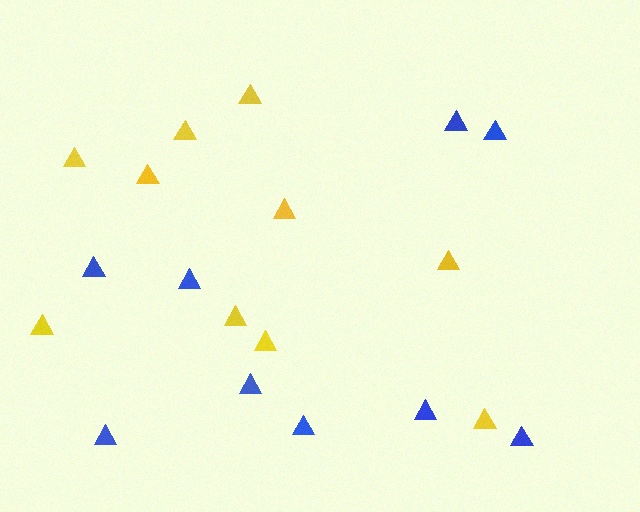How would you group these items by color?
There are 2 groups: one group of yellow triangles (10) and one group of blue triangles (9).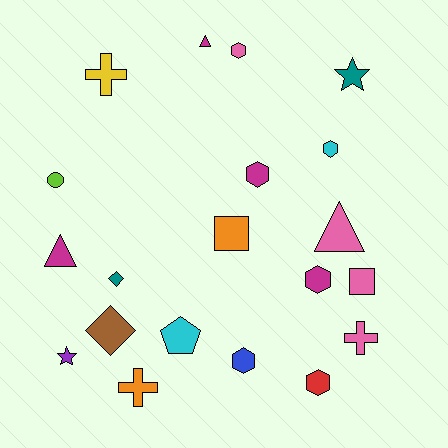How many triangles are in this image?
There are 3 triangles.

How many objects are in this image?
There are 20 objects.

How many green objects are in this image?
There are no green objects.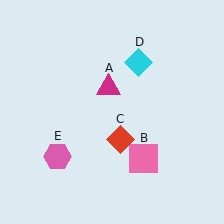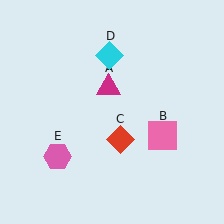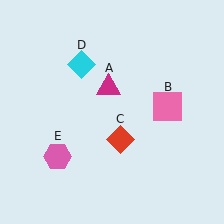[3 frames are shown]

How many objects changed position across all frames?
2 objects changed position: pink square (object B), cyan diamond (object D).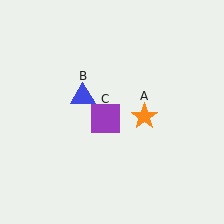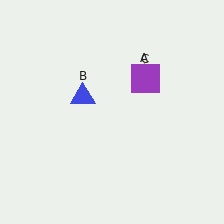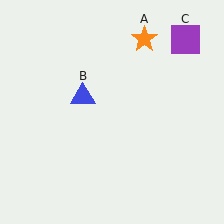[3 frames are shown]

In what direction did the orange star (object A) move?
The orange star (object A) moved up.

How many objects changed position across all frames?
2 objects changed position: orange star (object A), purple square (object C).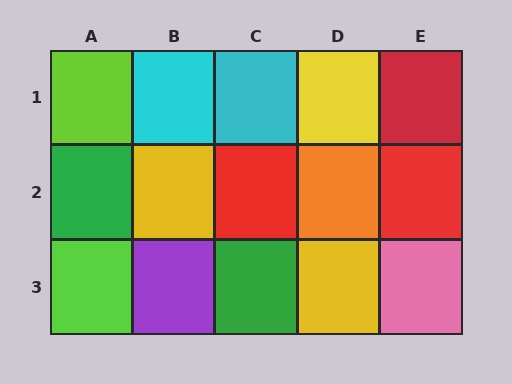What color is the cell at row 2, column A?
Green.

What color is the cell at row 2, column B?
Yellow.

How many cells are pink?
1 cell is pink.